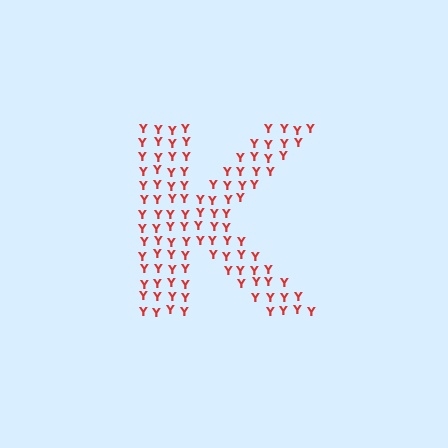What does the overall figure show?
The overall figure shows the letter K.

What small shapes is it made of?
It is made of small letter Y's.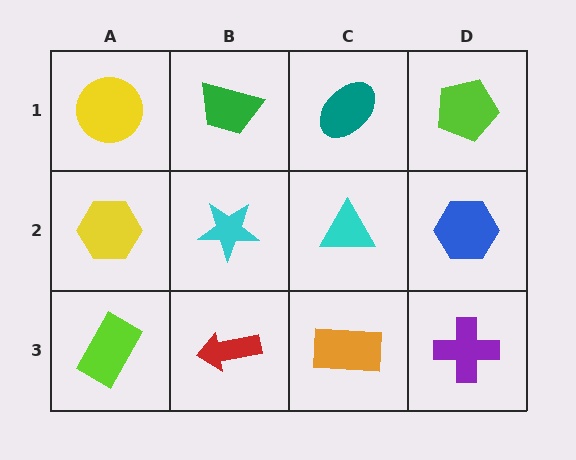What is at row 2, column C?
A cyan triangle.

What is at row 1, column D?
A lime pentagon.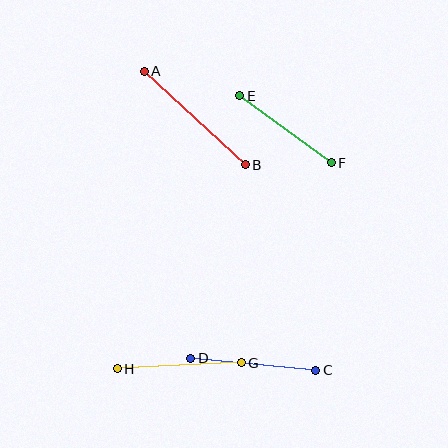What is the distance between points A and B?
The distance is approximately 137 pixels.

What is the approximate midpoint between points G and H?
The midpoint is at approximately (179, 366) pixels.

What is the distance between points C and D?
The distance is approximately 126 pixels.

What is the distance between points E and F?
The distance is approximately 113 pixels.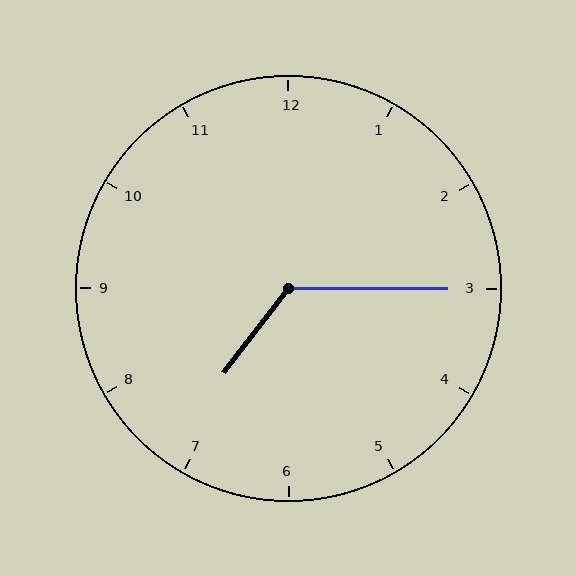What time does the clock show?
7:15.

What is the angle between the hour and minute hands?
Approximately 128 degrees.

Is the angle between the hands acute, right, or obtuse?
It is obtuse.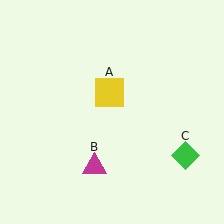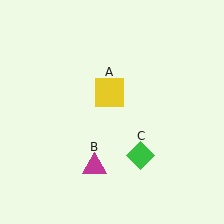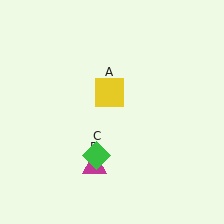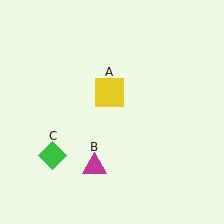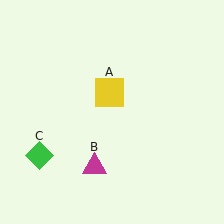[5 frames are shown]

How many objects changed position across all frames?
1 object changed position: green diamond (object C).